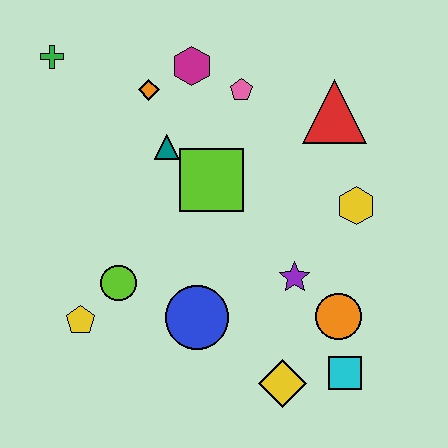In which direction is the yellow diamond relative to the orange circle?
The yellow diamond is below the orange circle.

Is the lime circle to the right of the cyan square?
No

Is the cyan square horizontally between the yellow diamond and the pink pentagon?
No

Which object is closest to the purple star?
The orange circle is closest to the purple star.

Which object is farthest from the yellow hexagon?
The green cross is farthest from the yellow hexagon.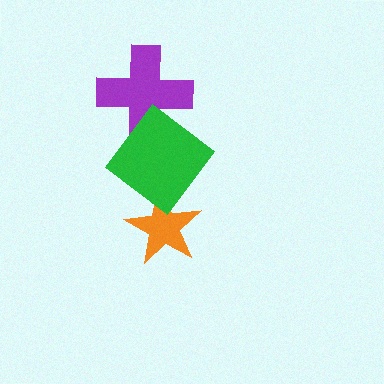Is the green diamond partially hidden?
No, no other shape covers it.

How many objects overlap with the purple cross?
1 object overlaps with the purple cross.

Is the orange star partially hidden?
Yes, it is partially covered by another shape.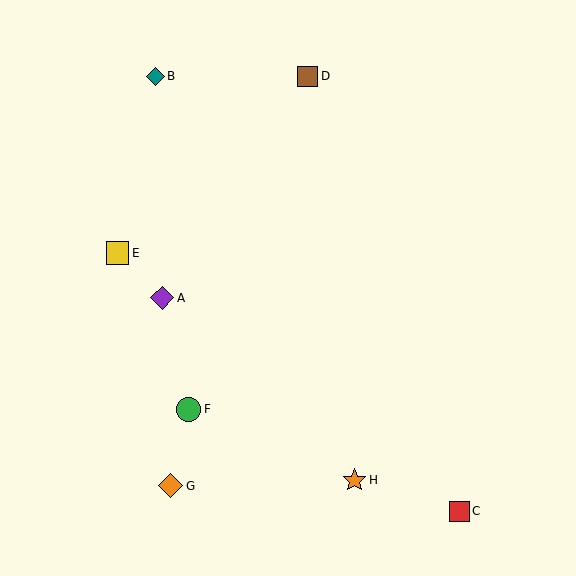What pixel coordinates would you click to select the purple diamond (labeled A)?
Click at (162, 298) to select the purple diamond A.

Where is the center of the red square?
The center of the red square is at (459, 511).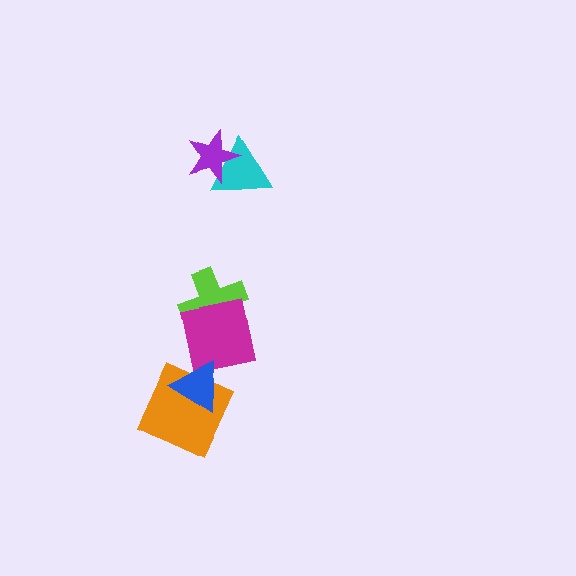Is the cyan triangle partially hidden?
Yes, it is partially covered by another shape.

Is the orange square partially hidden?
Yes, it is partially covered by another shape.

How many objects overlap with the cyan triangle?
1 object overlaps with the cyan triangle.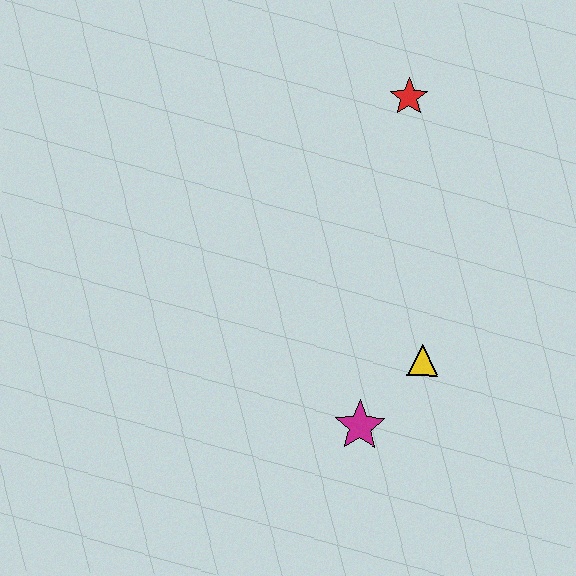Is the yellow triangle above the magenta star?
Yes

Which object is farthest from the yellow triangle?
The red star is farthest from the yellow triangle.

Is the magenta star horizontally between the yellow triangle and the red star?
No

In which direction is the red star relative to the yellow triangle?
The red star is above the yellow triangle.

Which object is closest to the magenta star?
The yellow triangle is closest to the magenta star.